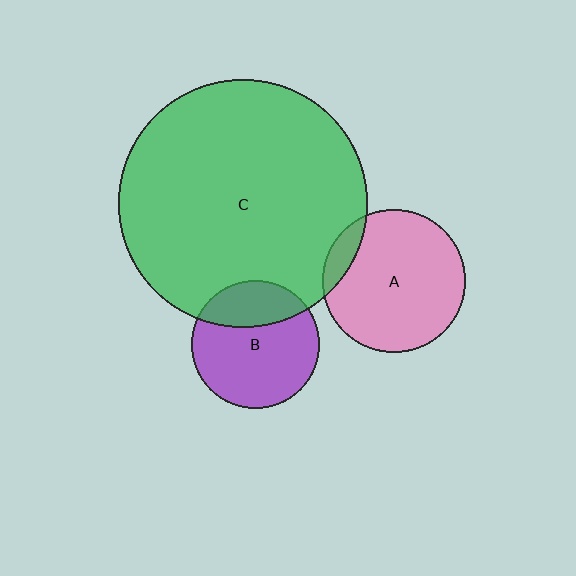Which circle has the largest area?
Circle C (green).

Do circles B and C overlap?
Yes.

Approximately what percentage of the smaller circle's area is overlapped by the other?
Approximately 30%.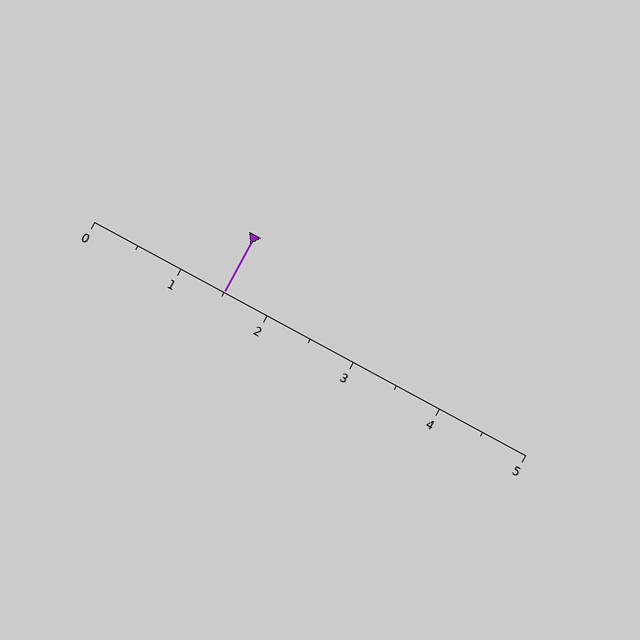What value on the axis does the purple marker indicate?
The marker indicates approximately 1.5.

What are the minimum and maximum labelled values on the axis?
The axis runs from 0 to 5.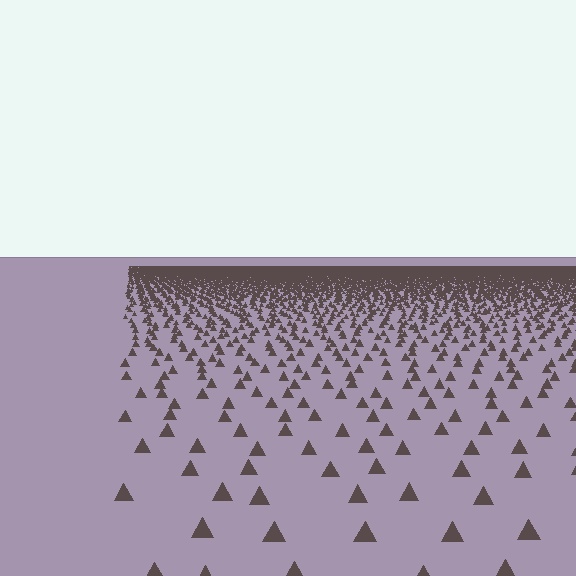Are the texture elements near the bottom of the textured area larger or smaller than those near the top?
Larger. Near the bottom, elements are closer to the viewer and appear at a bigger on-screen size.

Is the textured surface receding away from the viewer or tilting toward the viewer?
The surface is receding away from the viewer. Texture elements get smaller and denser toward the top.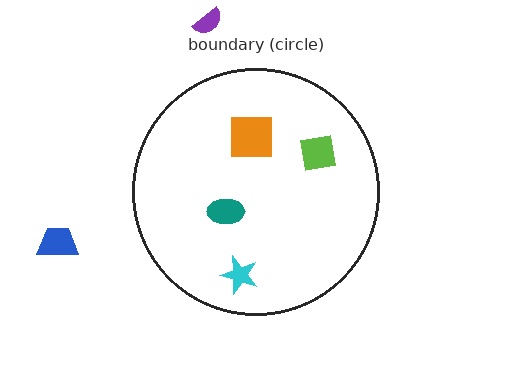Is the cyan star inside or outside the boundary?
Inside.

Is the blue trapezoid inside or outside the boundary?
Outside.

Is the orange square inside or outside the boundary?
Inside.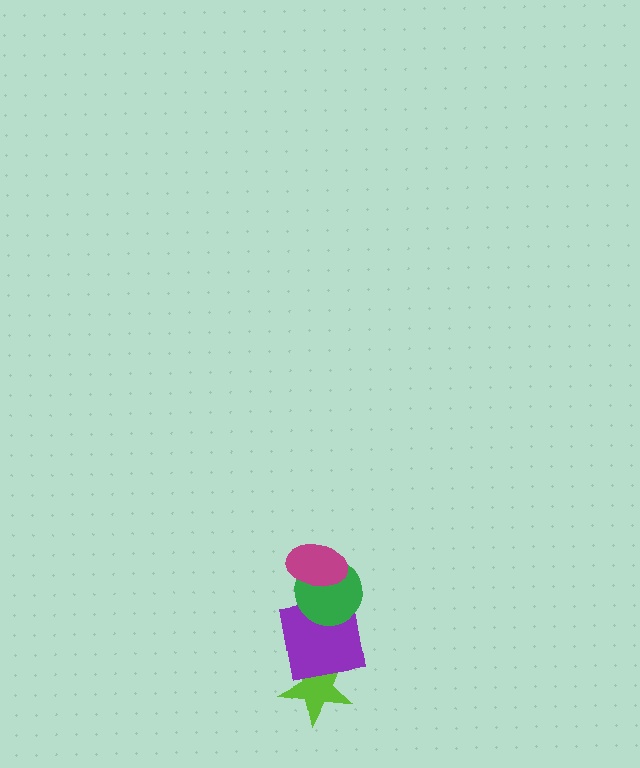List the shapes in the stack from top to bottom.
From top to bottom: the magenta ellipse, the green circle, the purple square, the lime star.